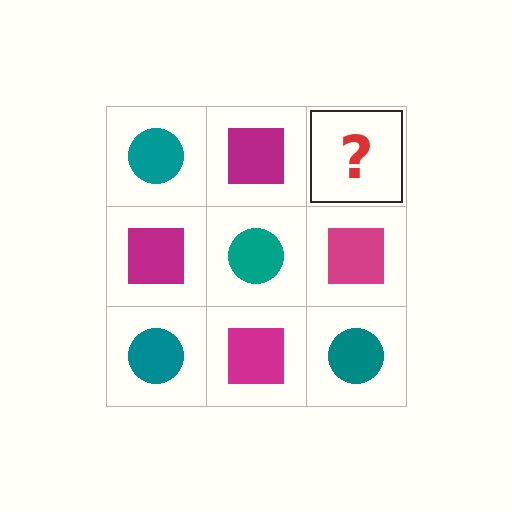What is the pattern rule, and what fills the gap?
The rule is that it alternates teal circle and magenta square in a checkerboard pattern. The gap should be filled with a teal circle.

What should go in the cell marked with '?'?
The missing cell should contain a teal circle.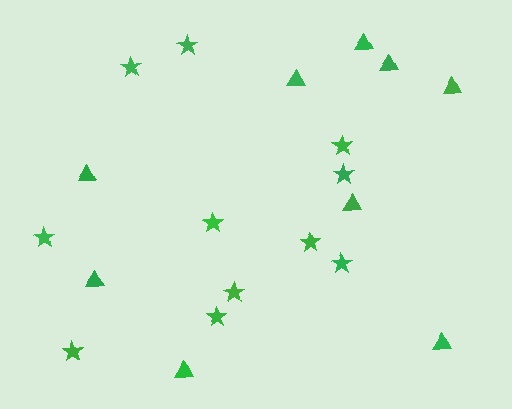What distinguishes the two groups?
There are 2 groups: one group of stars (11) and one group of triangles (9).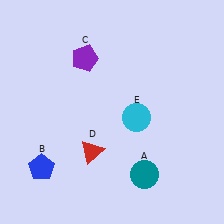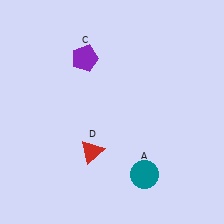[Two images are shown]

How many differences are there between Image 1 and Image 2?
There are 2 differences between the two images.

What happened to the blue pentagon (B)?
The blue pentagon (B) was removed in Image 2. It was in the bottom-left area of Image 1.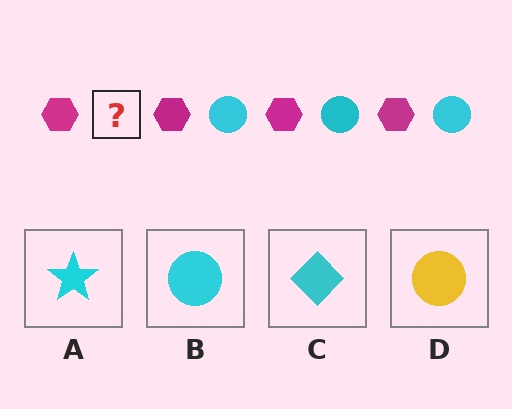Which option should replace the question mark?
Option B.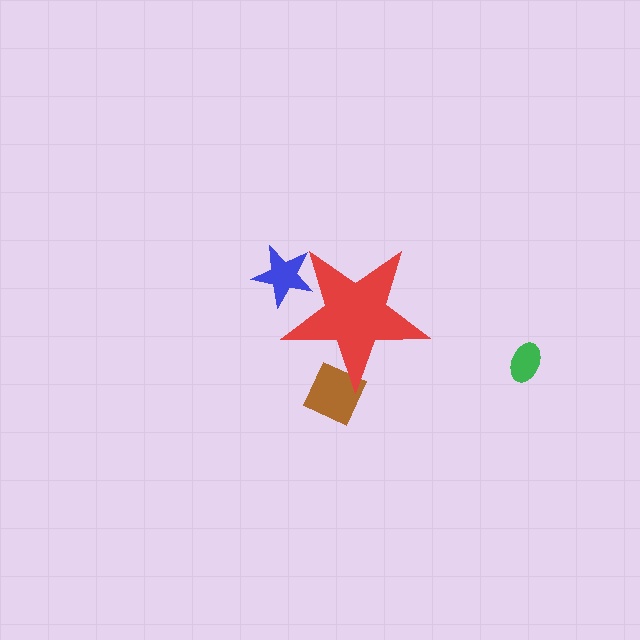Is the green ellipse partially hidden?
No, the green ellipse is fully visible.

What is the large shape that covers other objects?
A red star.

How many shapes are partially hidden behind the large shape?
2 shapes are partially hidden.